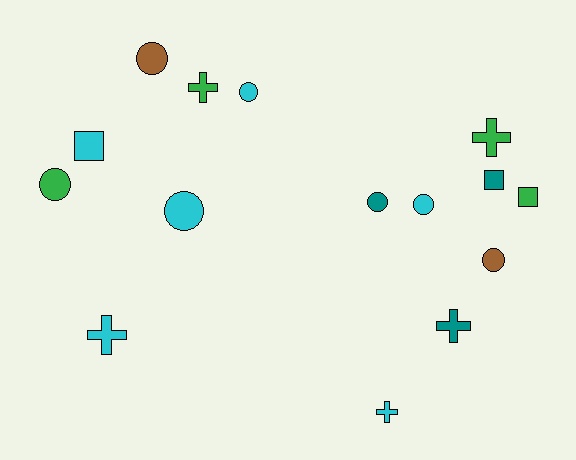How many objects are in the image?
There are 15 objects.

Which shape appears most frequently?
Circle, with 7 objects.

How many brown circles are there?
There are 2 brown circles.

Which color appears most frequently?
Cyan, with 6 objects.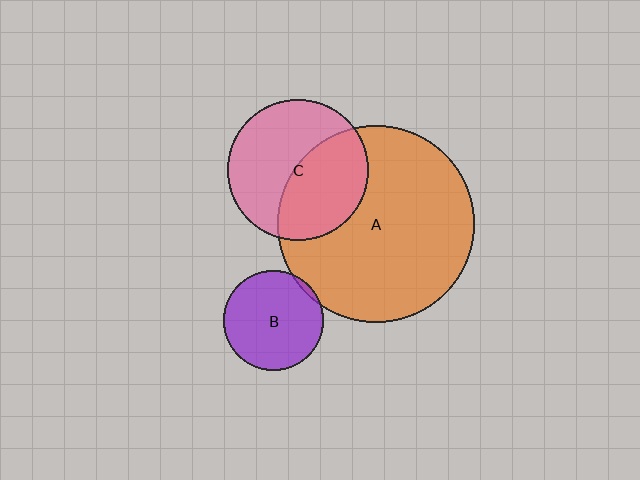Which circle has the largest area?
Circle A (orange).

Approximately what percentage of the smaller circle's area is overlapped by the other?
Approximately 5%.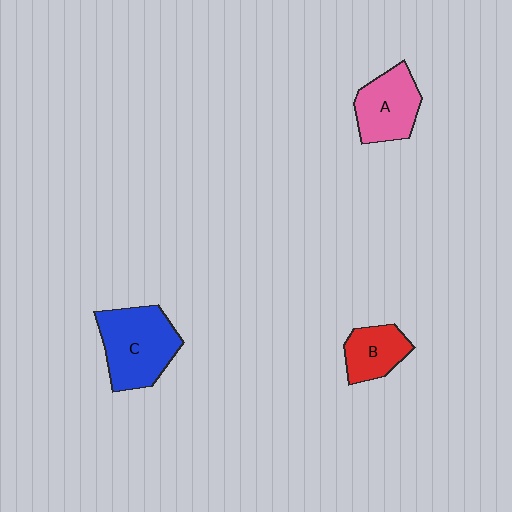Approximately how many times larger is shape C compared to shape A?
Approximately 1.3 times.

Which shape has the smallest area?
Shape B (red).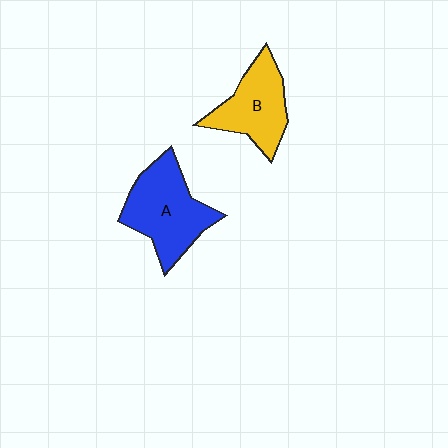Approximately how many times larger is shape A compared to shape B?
Approximately 1.3 times.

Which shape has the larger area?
Shape A (blue).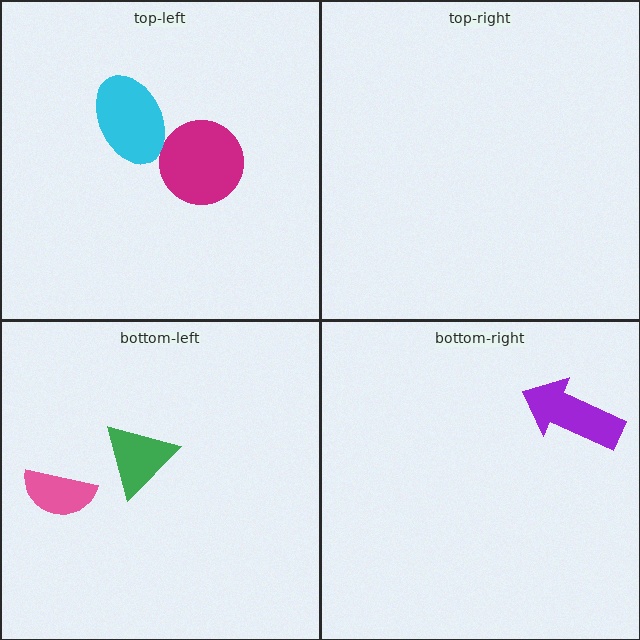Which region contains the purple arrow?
The bottom-right region.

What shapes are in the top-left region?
The magenta circle, the cyan ellipse.